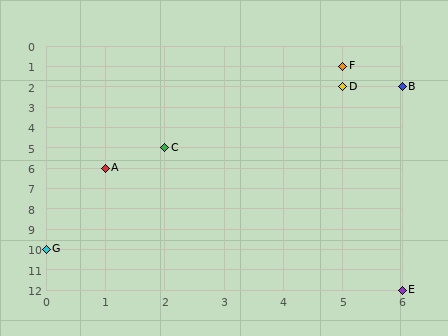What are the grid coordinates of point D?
Point D is at grid coordinates (5, 2).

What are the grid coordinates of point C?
Point C is at grid coordinates (2, 5).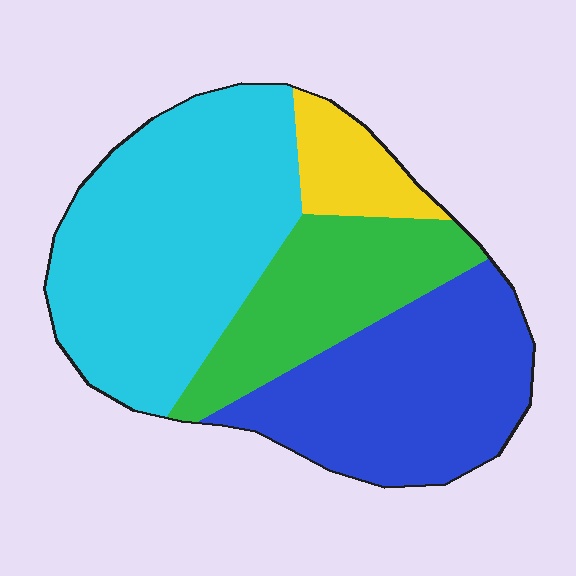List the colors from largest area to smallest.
From largest to smallest: cyan, blue, green, yellow.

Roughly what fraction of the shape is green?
Green covers around 20% of the shape.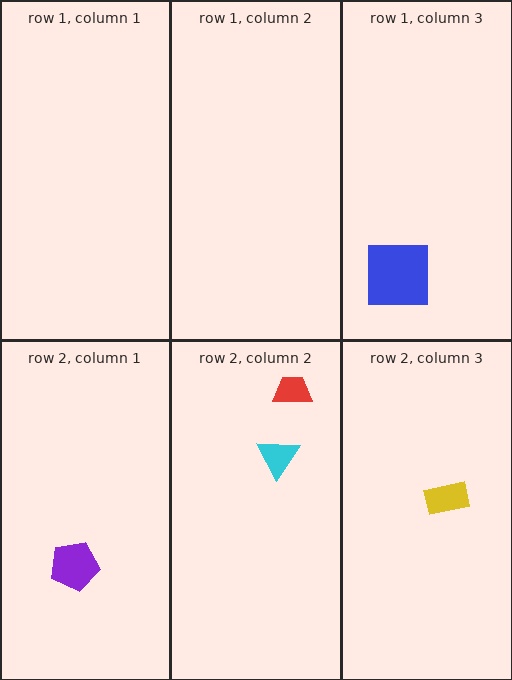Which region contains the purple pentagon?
The row 2, column 1 region.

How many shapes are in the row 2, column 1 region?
1.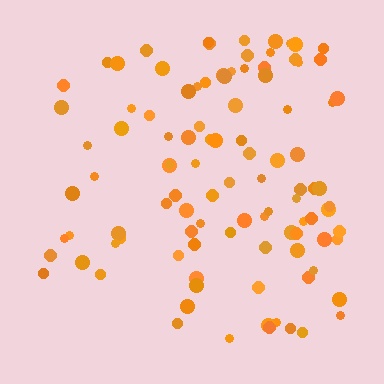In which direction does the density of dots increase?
From left to right, with the right side densest.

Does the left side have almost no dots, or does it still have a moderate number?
Still a moderate number, just noticeably fewer than the right.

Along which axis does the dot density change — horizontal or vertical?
Horizontal.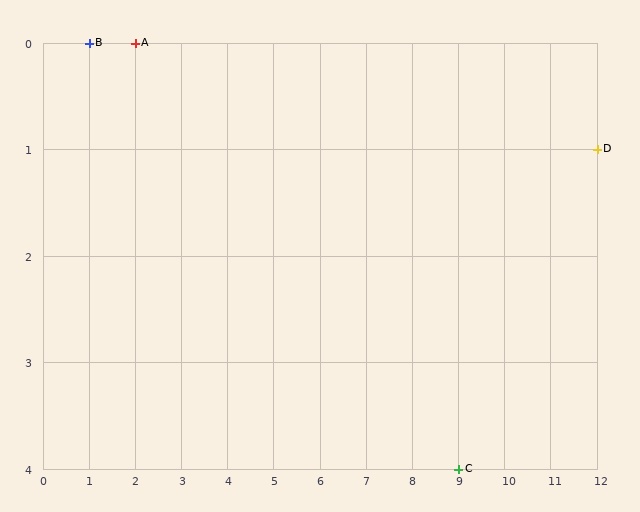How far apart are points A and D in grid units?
Points A and D are 10 columns and 1 row apart (about 10.0 grid units diagonally).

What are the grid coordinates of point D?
Point D is at grid coordinates (12, 1).